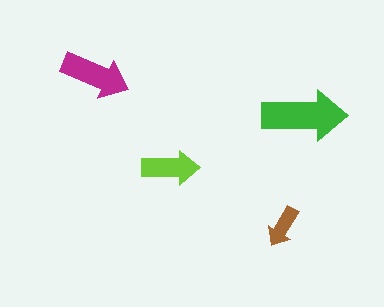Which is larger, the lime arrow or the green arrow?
The green one.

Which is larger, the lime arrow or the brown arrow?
The lime one.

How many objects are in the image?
There are 4 objects in the image.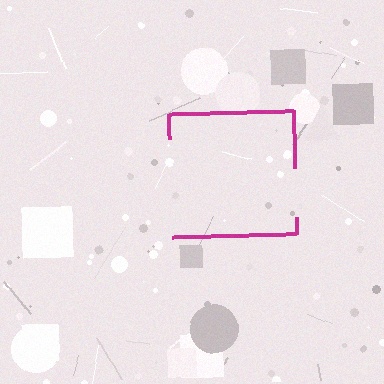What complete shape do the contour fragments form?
The contour fragments form a square.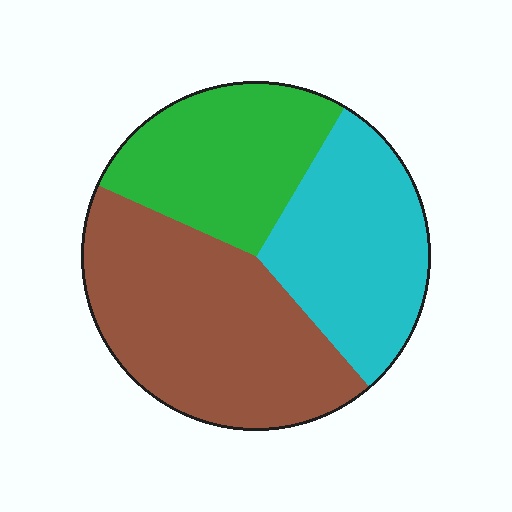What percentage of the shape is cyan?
Cyan covers roughly 30% of the shape.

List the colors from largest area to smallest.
From largest to smallest: brown, cyan, green.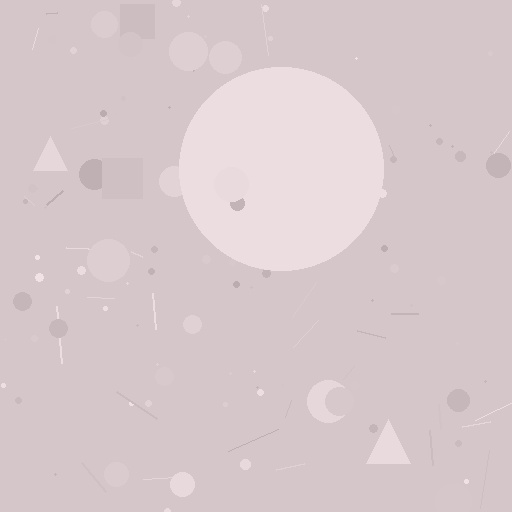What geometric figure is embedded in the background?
A circle is embedded in the background.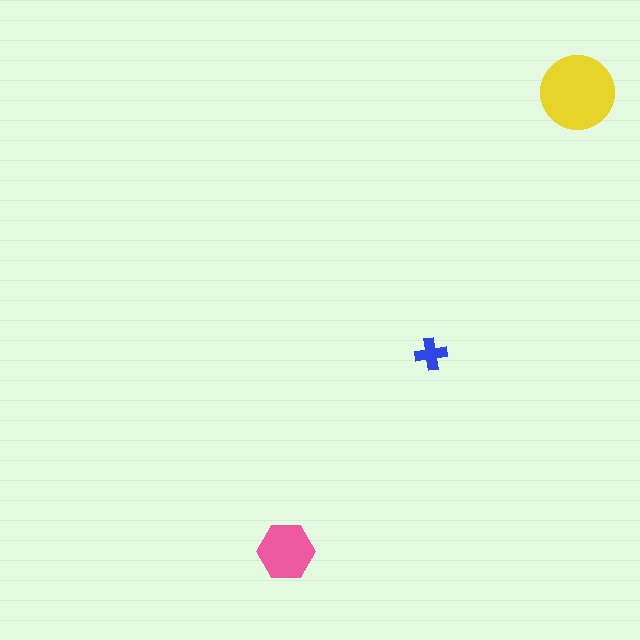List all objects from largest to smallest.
The yellow circle, the pink hexagon, the blue cross.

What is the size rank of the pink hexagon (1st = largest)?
2nd.